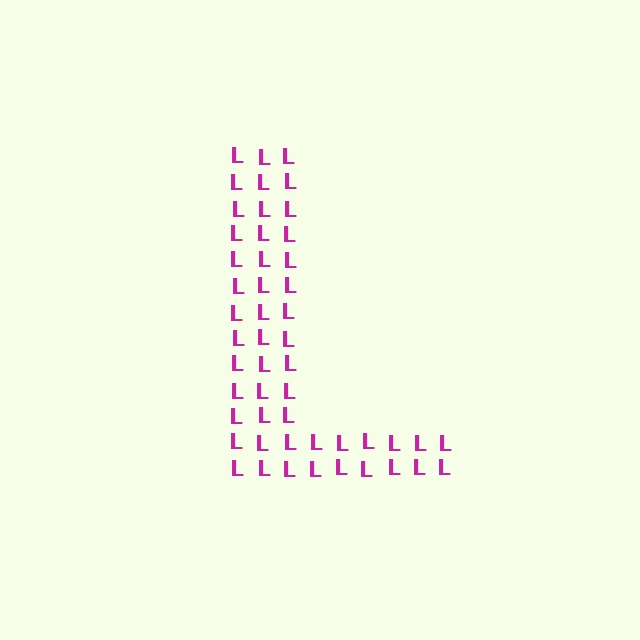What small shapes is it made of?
It is made of small letter L's.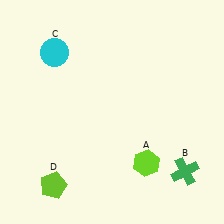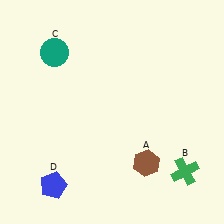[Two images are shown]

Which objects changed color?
A changed from lime to brown. C changed from cyan to teal. D changed from lime to blue.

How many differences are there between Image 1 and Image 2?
There are 3 differences between the two images.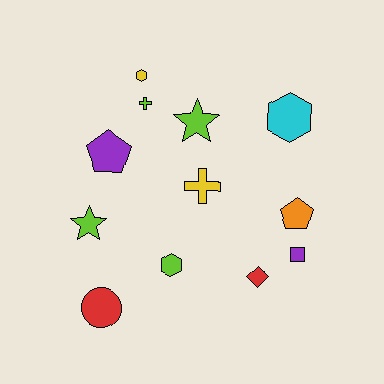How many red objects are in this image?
There are 2 red objects.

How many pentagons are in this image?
There are 2 pentagons.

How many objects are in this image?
There are 12 objects.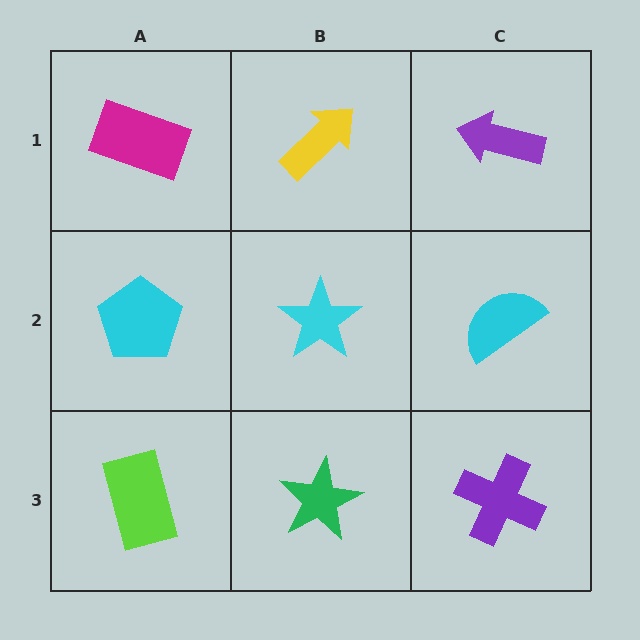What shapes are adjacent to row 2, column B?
A yellow arrow (row 1, column B), a green star (row 3, column B), a cyan pentagon (row 2, column A), a cyan semicircle (row 2, column C).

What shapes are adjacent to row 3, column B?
A cyan star (row 2, column B), a lime rectangle (row 3, column A), a purple cross (row 3, column C).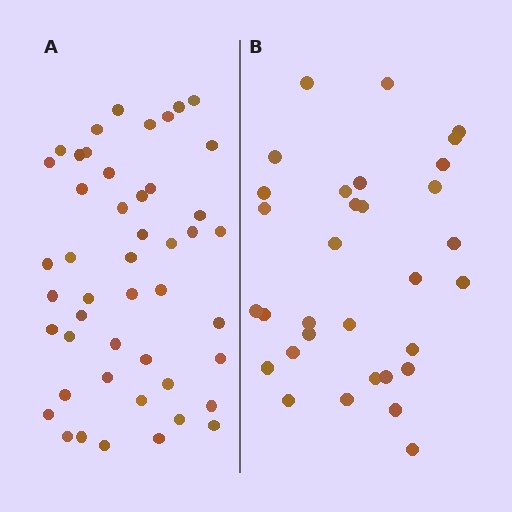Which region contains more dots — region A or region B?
Region A (the left region) has more dots.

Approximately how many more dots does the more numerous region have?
Region A has approximately 15 more dots than region B.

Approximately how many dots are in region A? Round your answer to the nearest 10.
About 50 dots. (The exact count is 47, which rounds to 50.)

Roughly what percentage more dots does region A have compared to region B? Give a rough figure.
About 45% more.